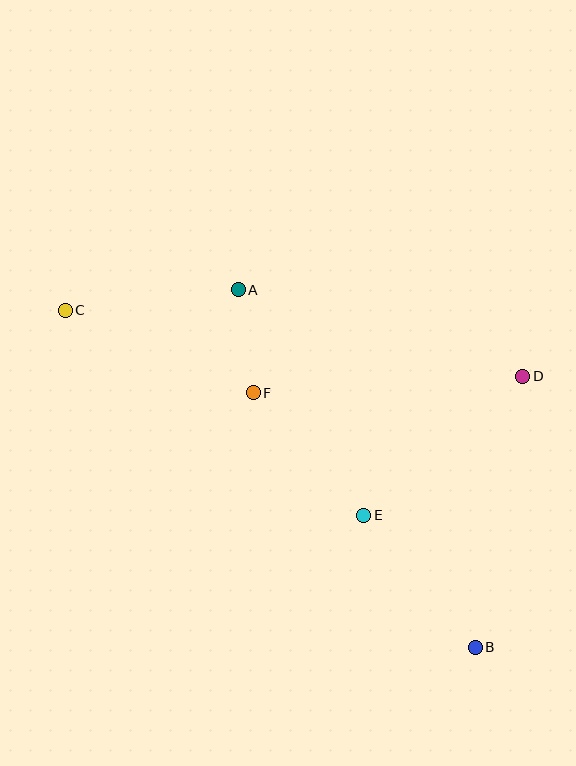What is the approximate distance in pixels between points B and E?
The distance between B and E is approximately 173 pixels.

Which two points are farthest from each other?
Points B and C are farthest from each other.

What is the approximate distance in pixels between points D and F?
The distance between D and F is approximately 270 pixels.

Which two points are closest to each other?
Points A and F are closest to each other.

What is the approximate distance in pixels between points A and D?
The distance between A and D is approximately 298 pixels.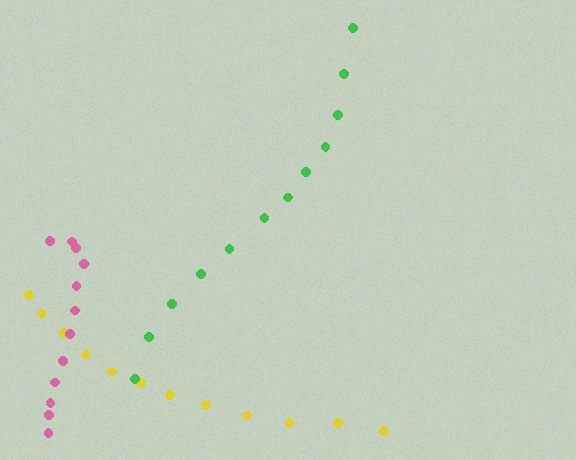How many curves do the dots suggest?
There are 3 distinct paths.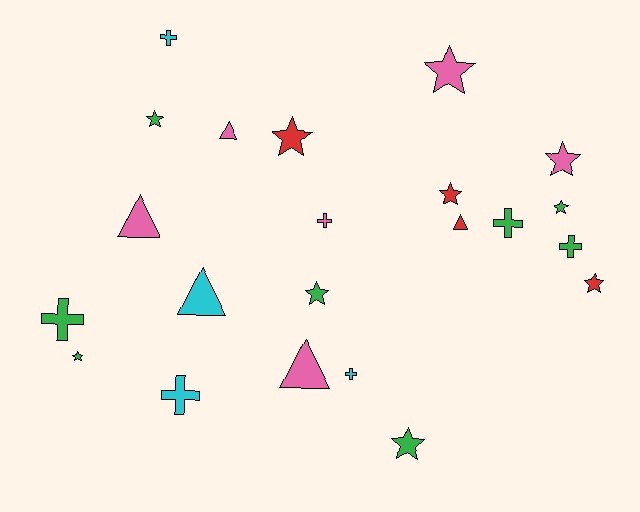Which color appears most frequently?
Green, with 8 objects.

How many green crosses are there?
There are 3 green crosses.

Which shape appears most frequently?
Star, with 10 objects.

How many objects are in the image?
There are 22 objects.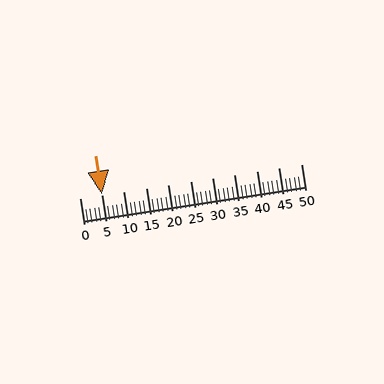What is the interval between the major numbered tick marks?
The major tick marks are spaced 5 units apart.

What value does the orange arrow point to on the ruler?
The orange arrow points to approximately 5.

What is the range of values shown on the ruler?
The ruler shows values from 0 to 50.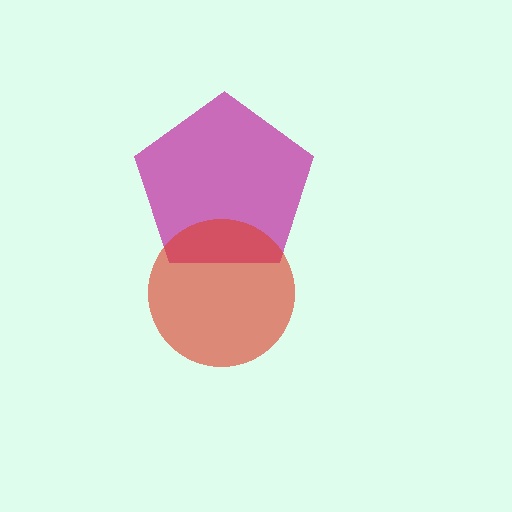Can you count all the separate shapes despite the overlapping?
Yes, there are 2 separate shapes.